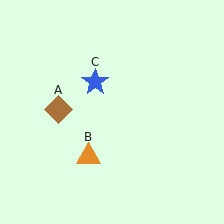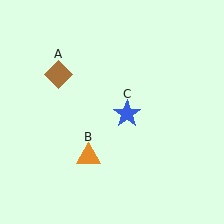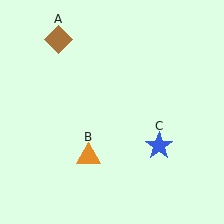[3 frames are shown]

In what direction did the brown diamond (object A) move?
The brown diamond (object A) moved up.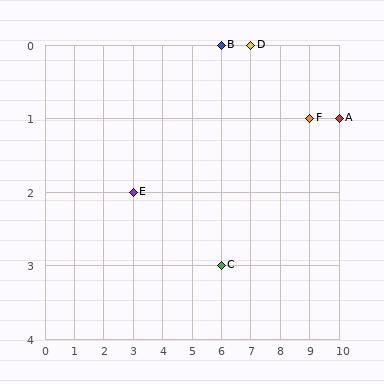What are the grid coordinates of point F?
Point F is at grid coordinates (9, 1).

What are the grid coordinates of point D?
Point D is at grid coordinates (7, 0).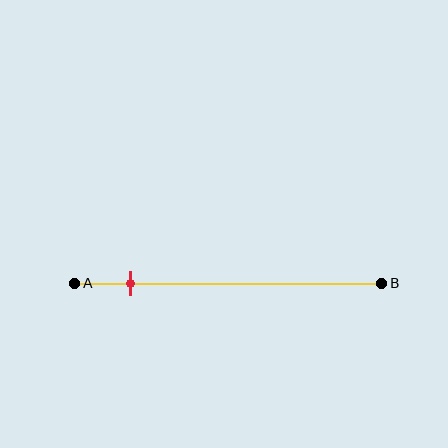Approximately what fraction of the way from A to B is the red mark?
The red mark is approximately 20% of the way from A to B.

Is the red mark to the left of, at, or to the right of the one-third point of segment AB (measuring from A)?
The red mark is to the left of the one-third point of segment AB.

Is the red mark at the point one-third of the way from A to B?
No, the mark is at about 20% from A, not at the 33% one-third point.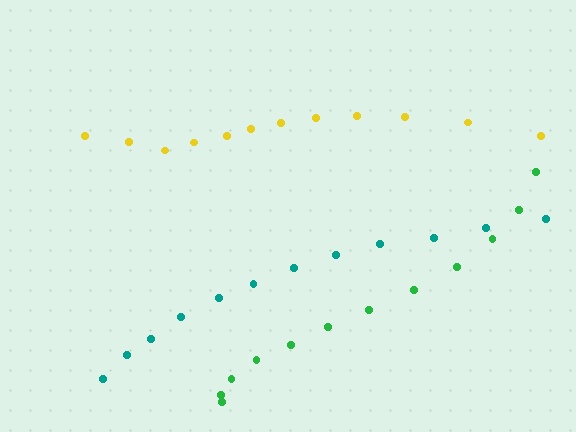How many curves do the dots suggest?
There are 3 distinct paths.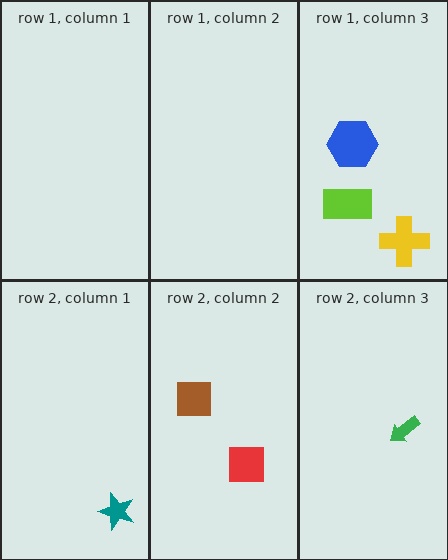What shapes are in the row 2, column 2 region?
The brown square, the red square.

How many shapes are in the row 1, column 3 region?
3.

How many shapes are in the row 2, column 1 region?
1.